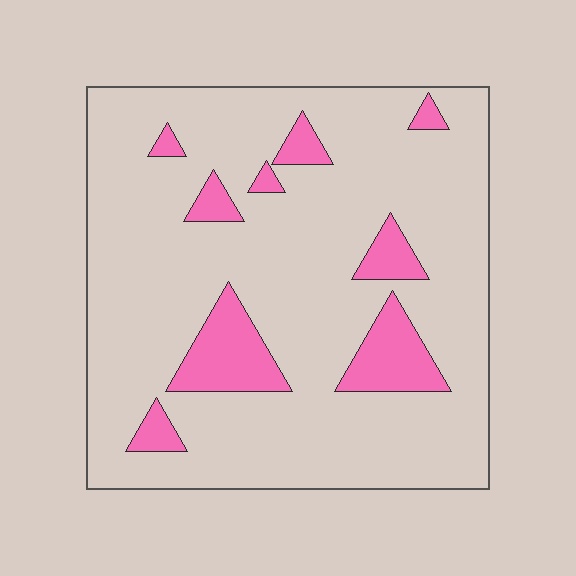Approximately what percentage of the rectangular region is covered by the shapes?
Approximately 15%.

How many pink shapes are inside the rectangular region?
9.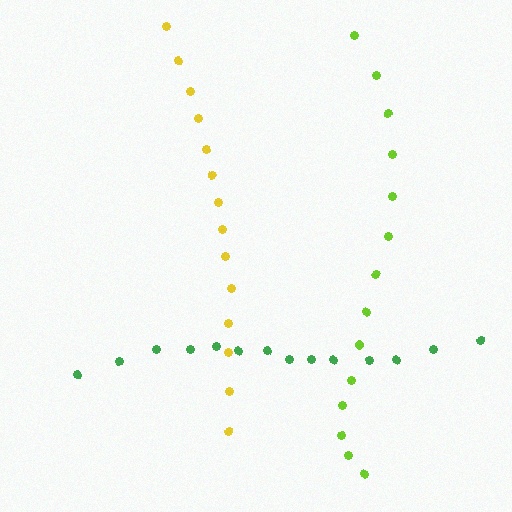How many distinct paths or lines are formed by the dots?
There are 3 distinct paths.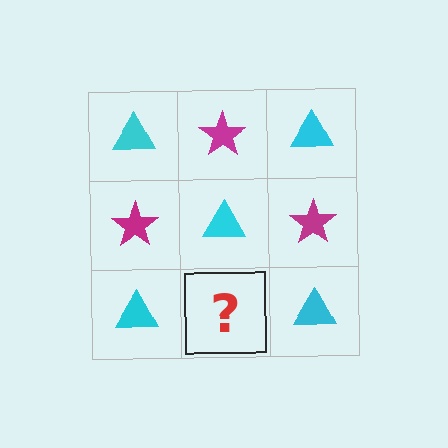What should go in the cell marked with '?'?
The missing cell should contain a magenta star.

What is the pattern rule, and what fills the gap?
The rule is that it alternates cyan triangle and magenta star in a checkerboard pattern. The gap should be filled with a magenta star.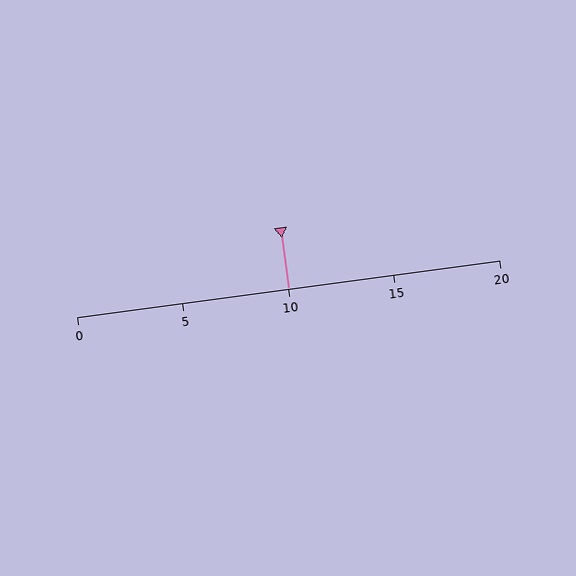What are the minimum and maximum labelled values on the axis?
The axis runs from 0 to 20.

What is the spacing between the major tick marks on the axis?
The major ticks are spaced 5 apart.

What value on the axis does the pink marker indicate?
The marker indicates approximately 10.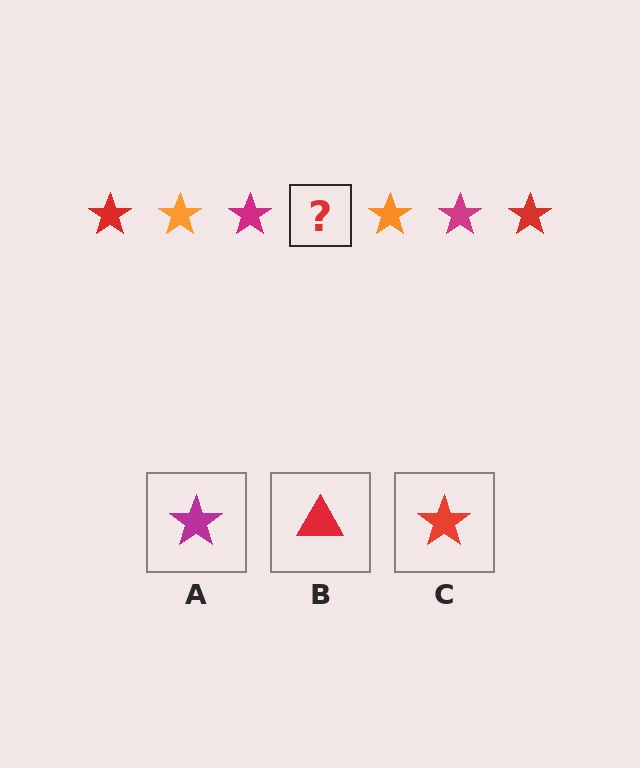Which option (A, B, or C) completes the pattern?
C.